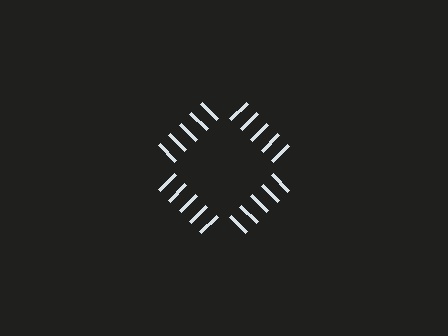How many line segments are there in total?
20 — 5 along each of the 4 edges.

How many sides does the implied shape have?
4 sides — the line-ends trace a square.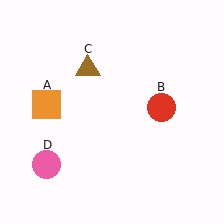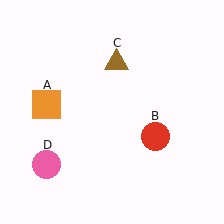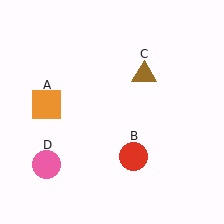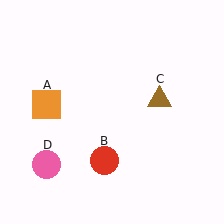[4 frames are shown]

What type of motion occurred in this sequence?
The red circle (object B), brown triangle (object C) rotated clockwise around the center of the scene.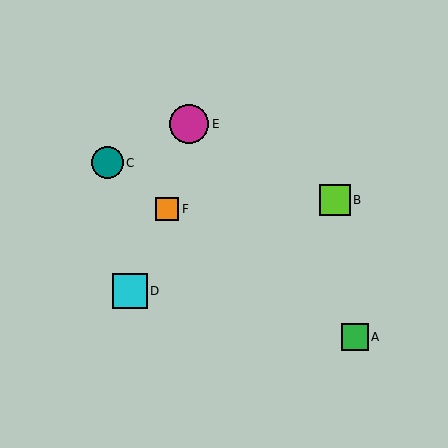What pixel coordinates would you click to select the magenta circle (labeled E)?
Click at (189, 124) to select the magenta circle E.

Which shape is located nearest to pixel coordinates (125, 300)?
The cyan square (labeled D) at (130, 291) is nearest to that location.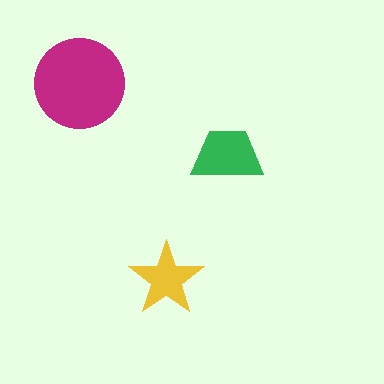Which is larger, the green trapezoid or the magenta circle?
The magenta circle.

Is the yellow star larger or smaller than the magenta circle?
Smaller.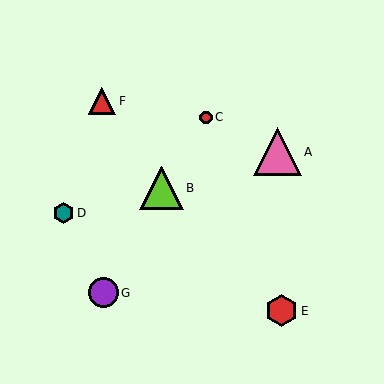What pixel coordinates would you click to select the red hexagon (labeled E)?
Click at (282, 311) to select the red hexagon E.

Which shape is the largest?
The pink triangle (labeled A) is the largest.